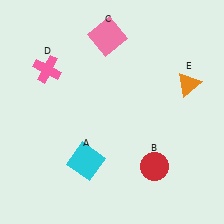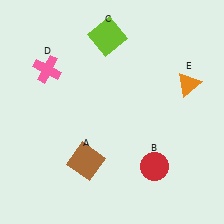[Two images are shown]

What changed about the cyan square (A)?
In Image 1, A is cyan. In Image 2, it changed to brown.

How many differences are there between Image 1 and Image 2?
There are 2 differences between the two images.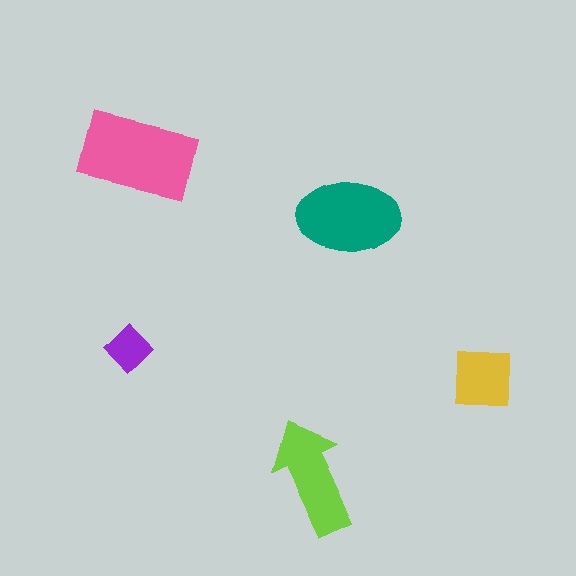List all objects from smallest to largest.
The purple diamond, the yellow square, the lime arrow, the teal ellipse, the pink rectangle.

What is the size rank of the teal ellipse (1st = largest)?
2nd.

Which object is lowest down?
The lime arrow is bottommost.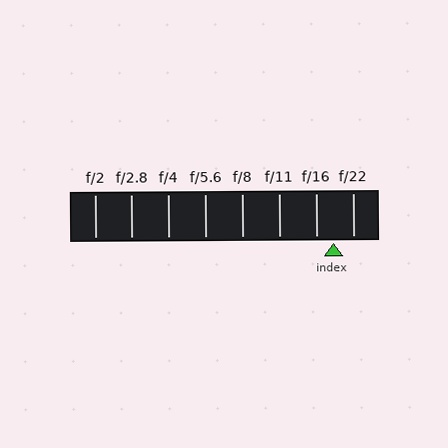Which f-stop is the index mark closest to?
The index mark is closest to f/16.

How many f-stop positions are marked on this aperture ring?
There are 8 f-stop positions marked.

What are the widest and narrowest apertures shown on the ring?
The widest aperture shown is f/2 and the narrowest is f/22.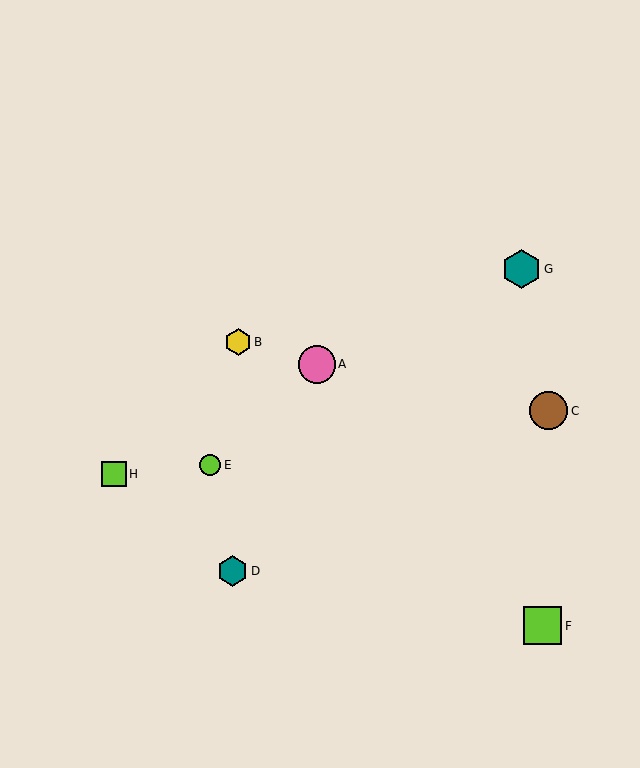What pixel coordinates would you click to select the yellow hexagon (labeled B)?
Click at (238, 342) to select the yellow hexagon B.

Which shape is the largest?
The teal hexagon (labeled G) is the largest.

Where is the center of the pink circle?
The center of the pink circle is at (317, 365).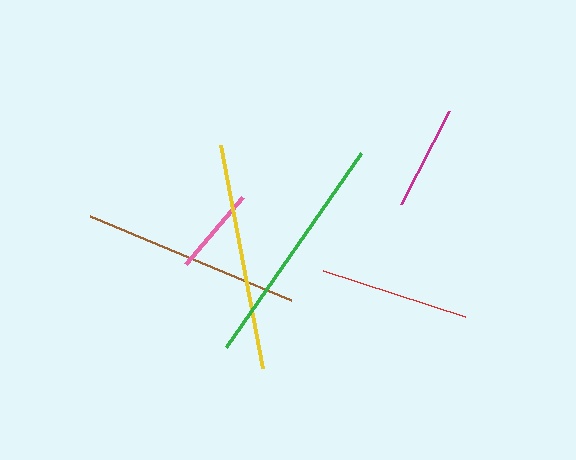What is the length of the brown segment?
The brown segment is approximately 218 pixels long.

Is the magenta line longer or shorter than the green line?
The green line is longer than the magenta line.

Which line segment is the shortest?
The pink line is the shortest at approximately 88 pixels.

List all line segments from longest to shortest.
From longest to shortest: green, yellow, brown, red, magenta, pink.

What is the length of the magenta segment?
The magenta segment is approximately 105 pixels long.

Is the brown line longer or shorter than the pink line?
The brown line is longer than the pink line.